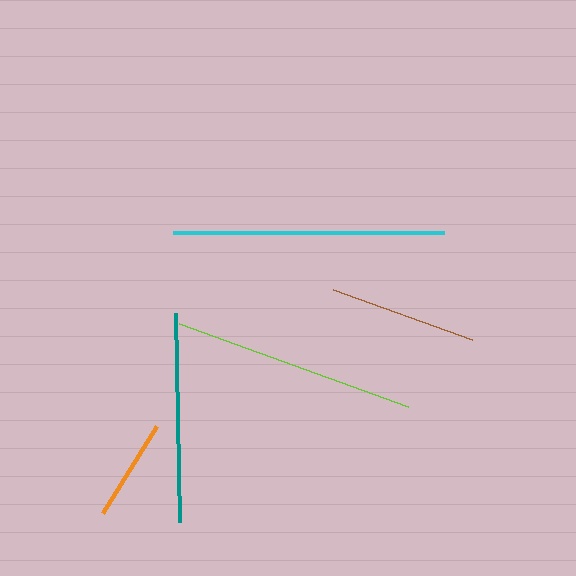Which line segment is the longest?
The cyan line is the longest at approximately 271 pixels.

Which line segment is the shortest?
The orange line is the shortest at approximately 102 pixels.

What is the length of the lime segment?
The lime segment is approximately 243 pixels long.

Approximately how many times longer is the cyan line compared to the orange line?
The cyan line is approximately 2.6 times the length of the orange line.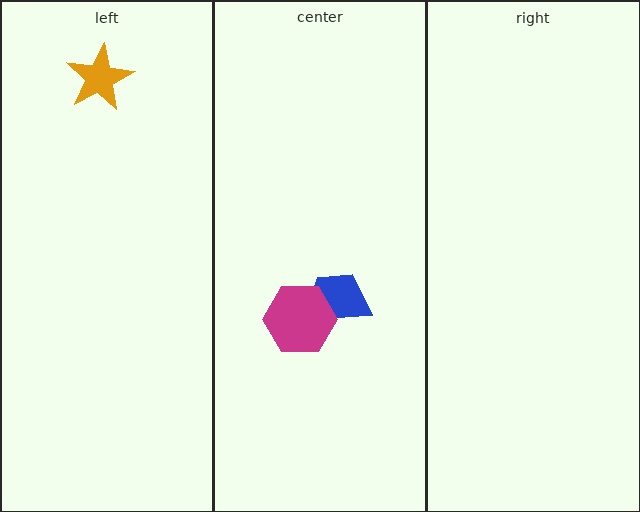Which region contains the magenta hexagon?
The center region.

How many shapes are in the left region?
1.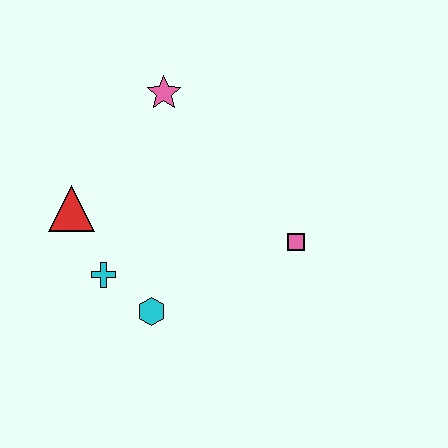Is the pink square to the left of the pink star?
No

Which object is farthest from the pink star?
The cyan hexagon is farthest from the pink star.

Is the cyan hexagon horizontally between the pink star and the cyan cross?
Yes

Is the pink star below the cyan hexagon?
No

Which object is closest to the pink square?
The cyan hexagon is closest to the pink square.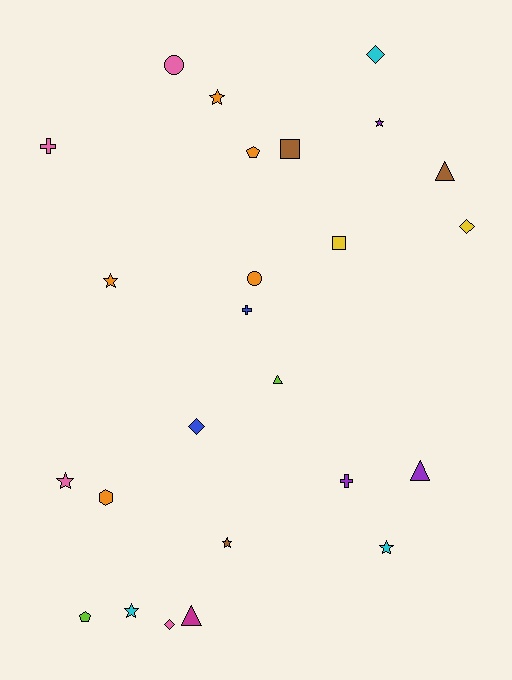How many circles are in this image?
There are 2 circles.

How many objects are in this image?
There are 25 objects.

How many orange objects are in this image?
There are 5 orange objects.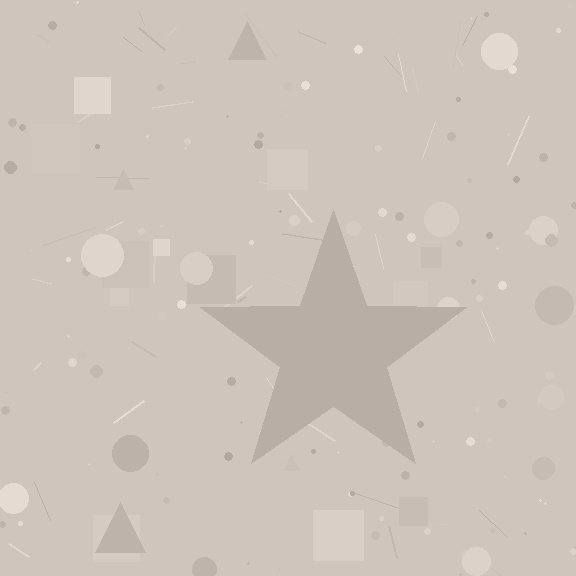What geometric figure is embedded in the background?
A star is embedded in the background.